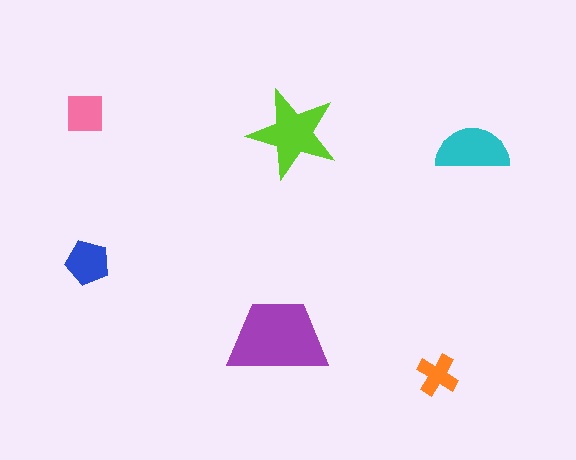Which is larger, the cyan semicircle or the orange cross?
The cyan semicircle.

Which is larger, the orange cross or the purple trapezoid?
The purple trapezoid.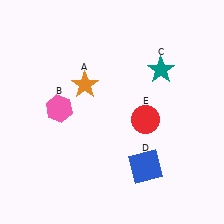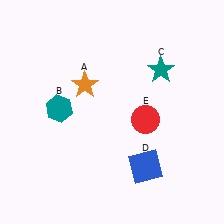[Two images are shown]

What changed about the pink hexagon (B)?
In Image 1, B is pink. In Image 2, it changed to teal.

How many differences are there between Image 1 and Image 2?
There is 1 difference between the two images.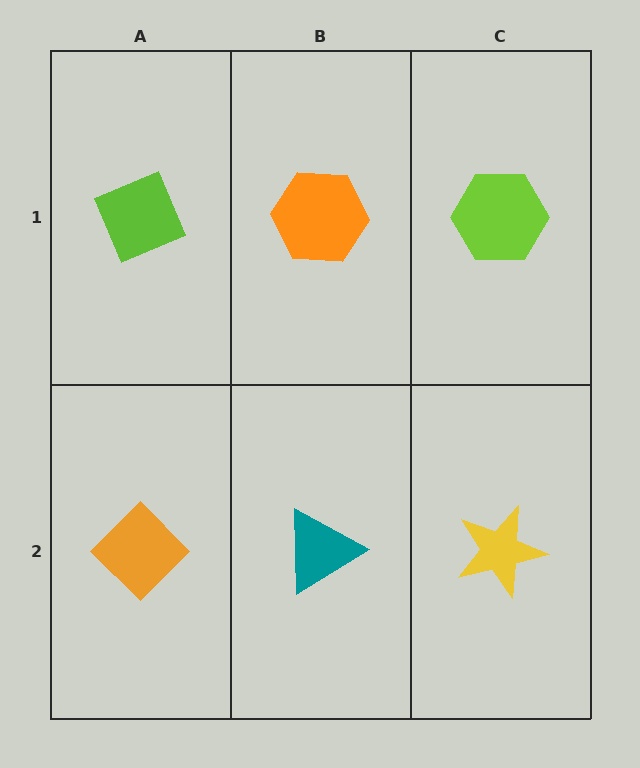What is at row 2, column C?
A yellow star.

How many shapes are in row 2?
3 shapes.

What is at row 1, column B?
An orange hexagon.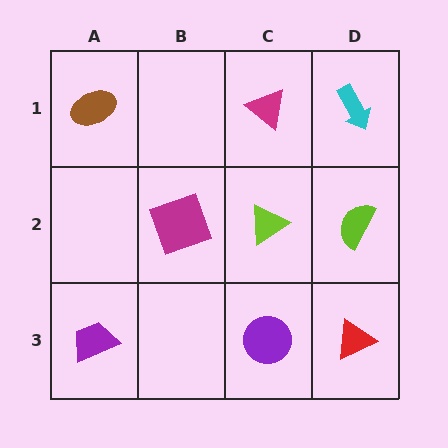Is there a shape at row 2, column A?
No, that cell is empty.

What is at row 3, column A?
A purple trapezoid.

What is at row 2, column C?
A lime triangle.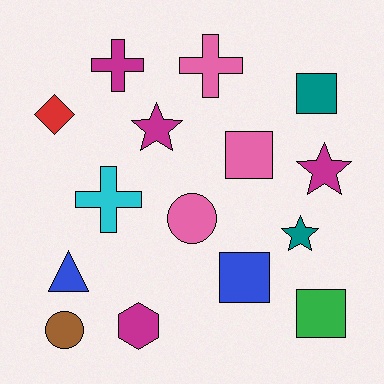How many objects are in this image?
There are 15 objects.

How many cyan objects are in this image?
There is 1 cyan object.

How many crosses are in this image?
There are 3 crosses.